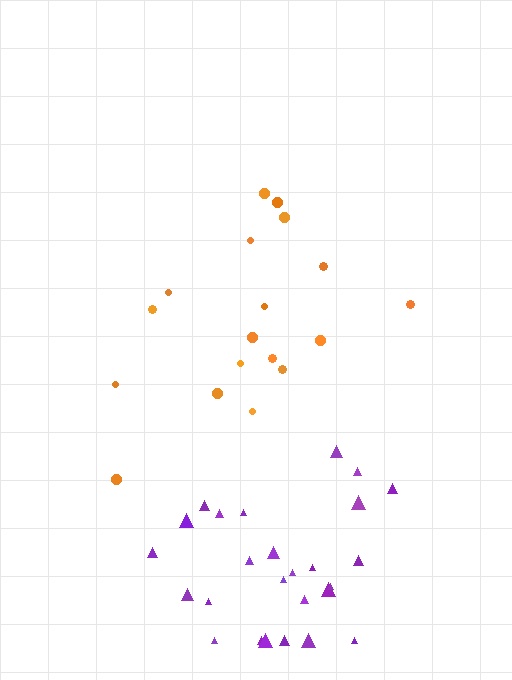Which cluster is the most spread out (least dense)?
Orange.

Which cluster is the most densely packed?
Purple.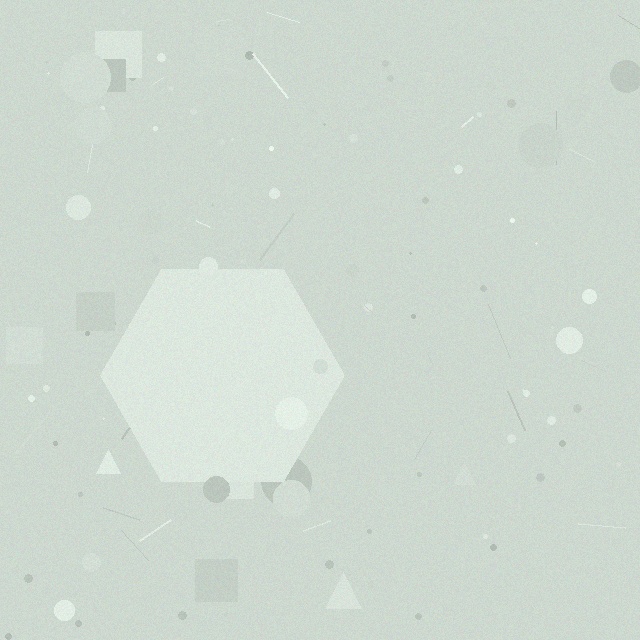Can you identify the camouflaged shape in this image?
The camouflaged shape is a hexagon.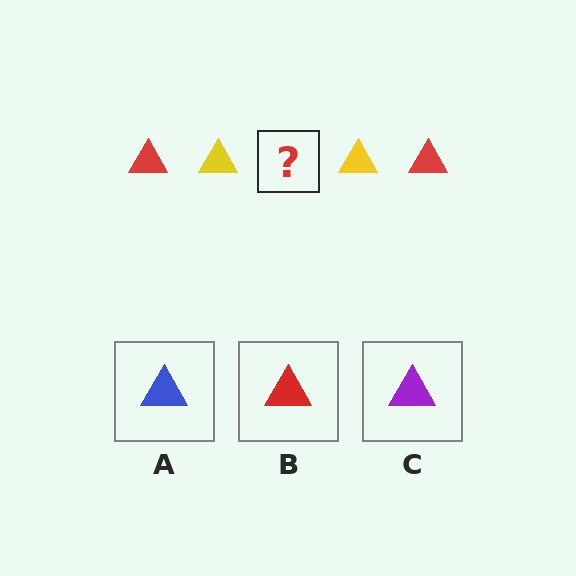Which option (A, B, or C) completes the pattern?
B.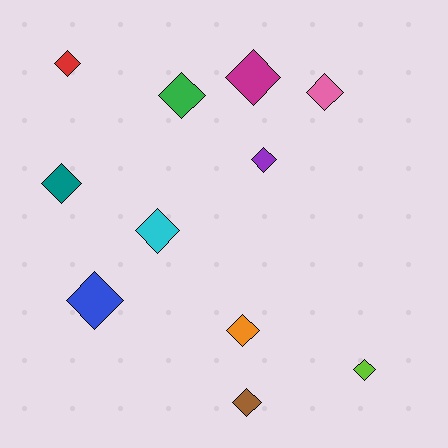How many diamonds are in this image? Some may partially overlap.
There are 11 diamonds.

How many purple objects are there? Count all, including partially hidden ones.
There is 1 purple object.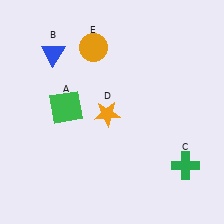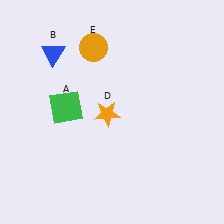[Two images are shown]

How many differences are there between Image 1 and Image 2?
There is 1 difference between the two images.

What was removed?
The green cross (C) was removed in Image 2.